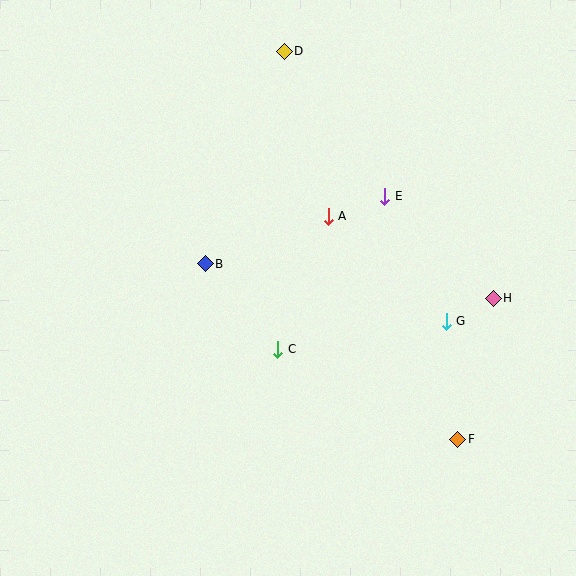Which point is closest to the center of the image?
Point C at (278, 349) is closest to the center.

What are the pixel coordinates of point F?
Point F is at (458, 439).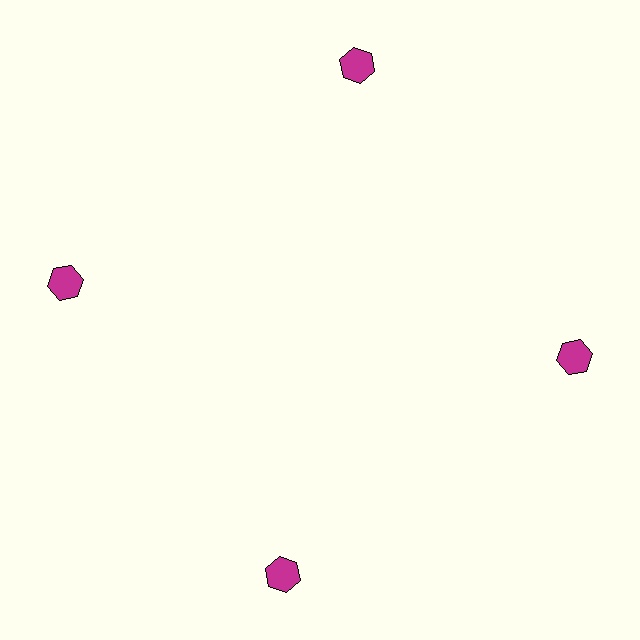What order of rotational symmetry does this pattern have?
This pattern has 4-fold rotational symmetry.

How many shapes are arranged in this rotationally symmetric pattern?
There are 4 shapes, arranged in 4 groups of 1.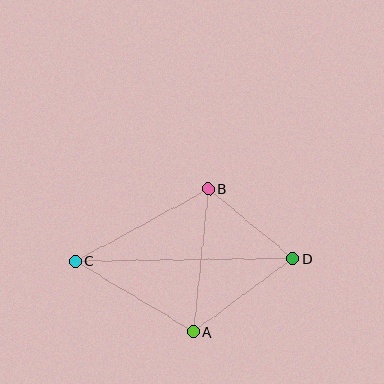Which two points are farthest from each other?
Points C and D are farthest from each other.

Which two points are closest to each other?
Points B and D are closest to each other.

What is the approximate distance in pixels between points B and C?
The distance between B and C is approximately 151 pixels.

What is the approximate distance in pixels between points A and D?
The distance between A and D is approximately 123 pixels.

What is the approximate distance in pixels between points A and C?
The distance between A and C is approximately 138 pixels.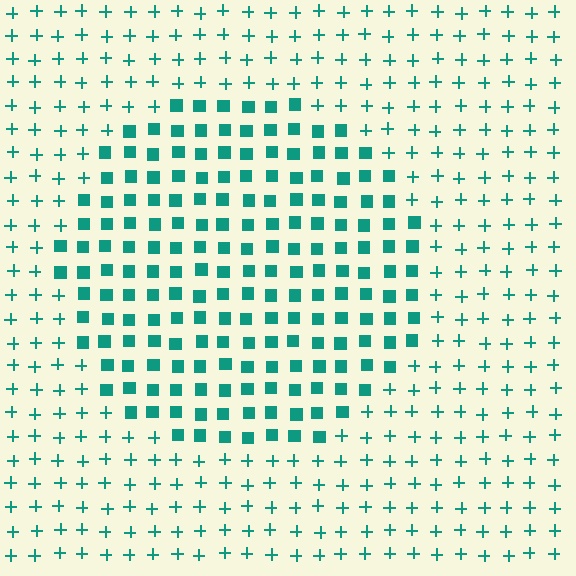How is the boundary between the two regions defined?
The boundary is defined by a change in element shape: squares inside vs. plus signs outside. All elements share the same color and spacing.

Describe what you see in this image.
The image is filled with small teal elements arranged in a uniform grid. A circle-shaped region contains squares, while the surrounding area contains plus signs. The boundary is defined purely by the change in element shape.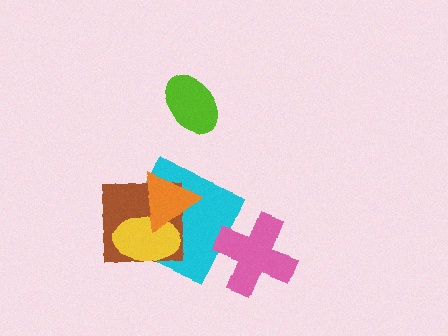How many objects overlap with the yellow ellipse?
3 objects overlap with the yellow ellipse.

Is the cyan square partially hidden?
Yes, it is partially covered by another shape.